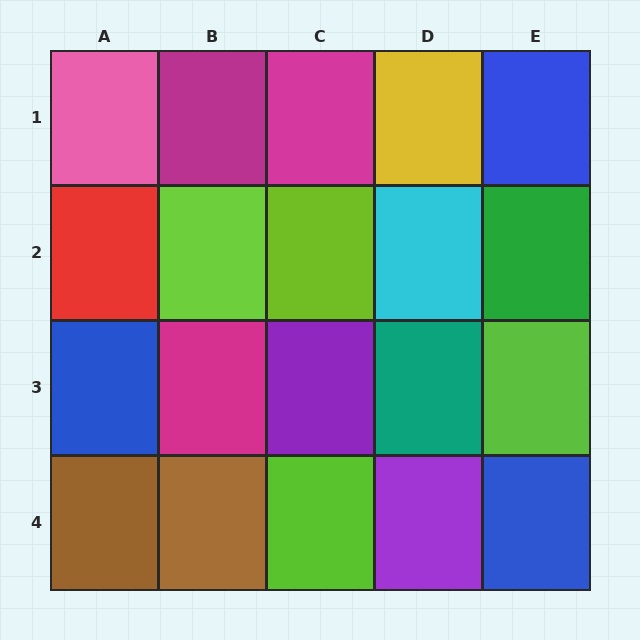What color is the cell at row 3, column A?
Blue.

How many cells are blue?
3 cells are blue.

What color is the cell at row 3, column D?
Teal.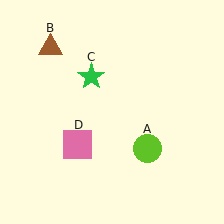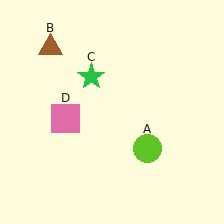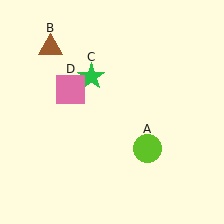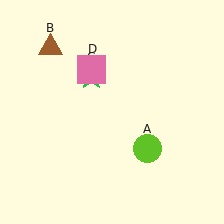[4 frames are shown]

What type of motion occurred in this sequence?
The pink square (object D) rotated clockwise around the center of the scene.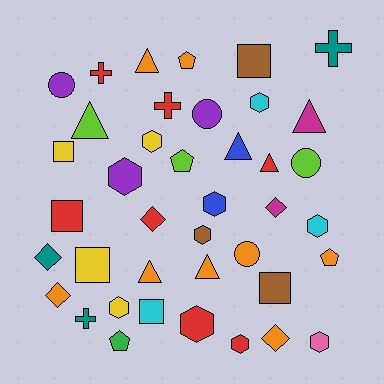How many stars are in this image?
There are no stars.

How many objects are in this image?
There are 40 objects.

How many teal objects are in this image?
There are 3 teal objects.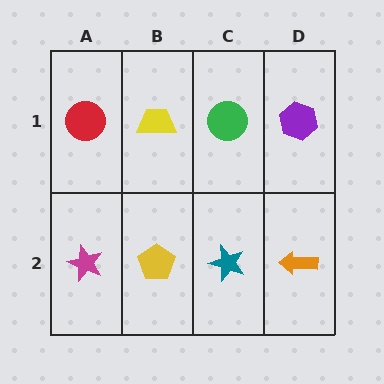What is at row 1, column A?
A red circle.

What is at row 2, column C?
A teal star.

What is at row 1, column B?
A yellow trapezoid.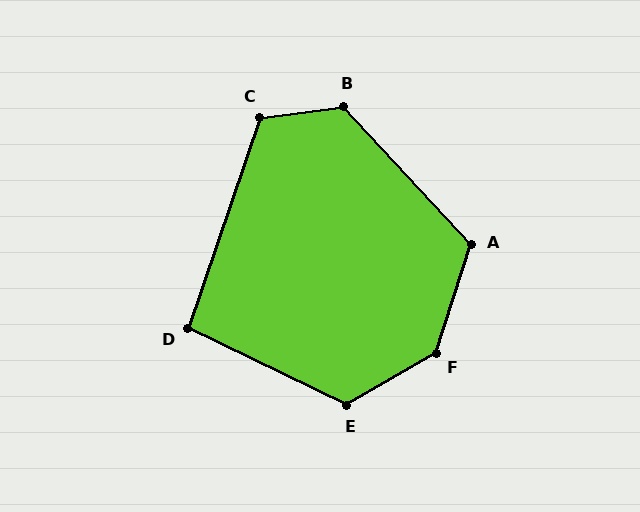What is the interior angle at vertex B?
Approximately 125 degrees (obtuse).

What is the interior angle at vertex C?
Approximately 116 degrees (obtuse).